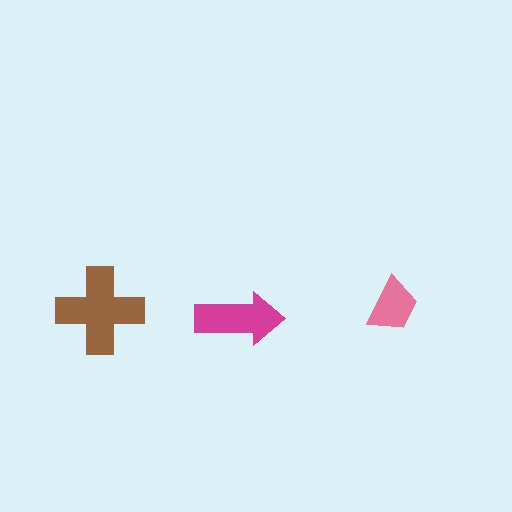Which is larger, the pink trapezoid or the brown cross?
The brown cross.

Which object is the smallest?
The pink trapezoid.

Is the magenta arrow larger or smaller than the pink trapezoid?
Larger.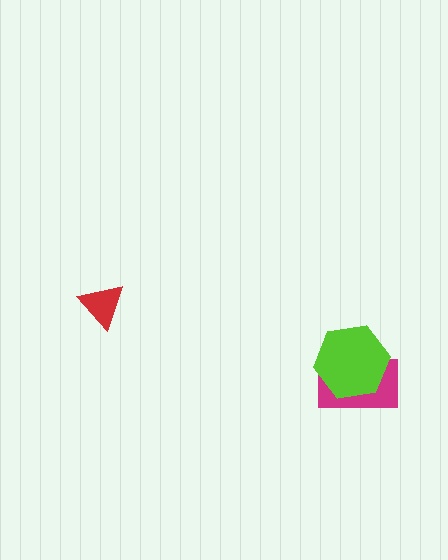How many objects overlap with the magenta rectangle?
1 object overlaps with the magenta rectangle.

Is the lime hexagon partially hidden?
No, no other shape covers it.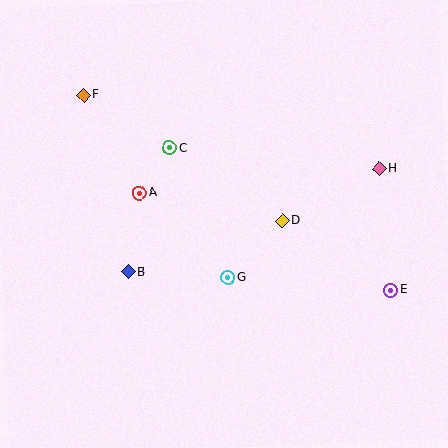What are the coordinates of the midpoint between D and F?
The midpoint between D and F is at (183, 158).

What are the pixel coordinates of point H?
Point H is at (379, 169).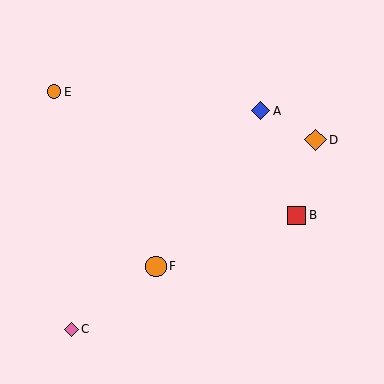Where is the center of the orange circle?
The center of the orange circle is at (156, 266).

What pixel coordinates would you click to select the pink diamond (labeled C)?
Click at (71, 329) to select the pink diamond C.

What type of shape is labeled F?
Shape F is an orange circle.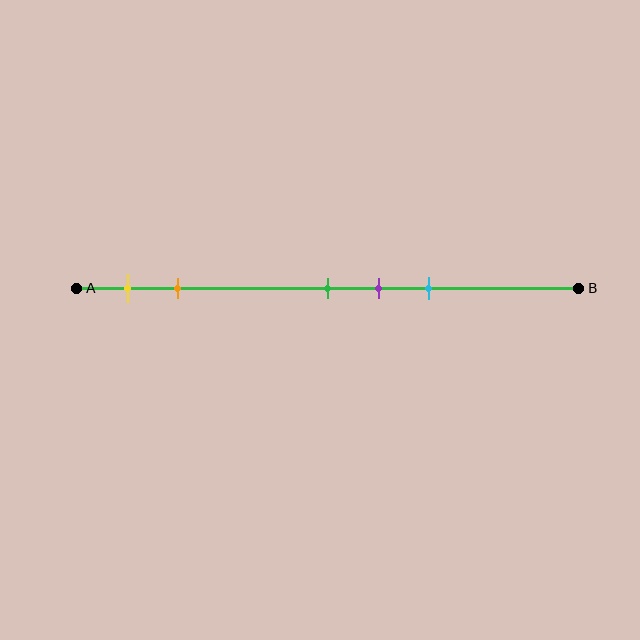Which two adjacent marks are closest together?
The green and purple marks are the closest adjacent pair.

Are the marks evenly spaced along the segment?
No, the marks are not evenly spaced.